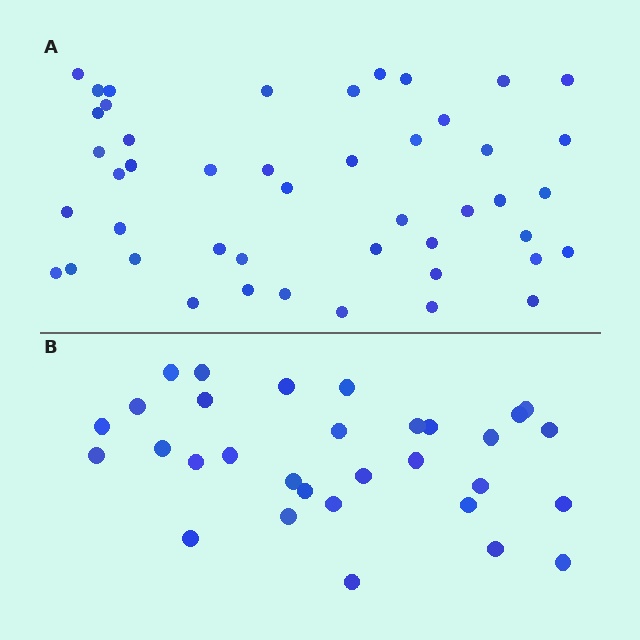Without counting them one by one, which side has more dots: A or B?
Region A (the top region) has more dots.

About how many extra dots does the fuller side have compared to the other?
Region A has approximately 15 more dots than region B.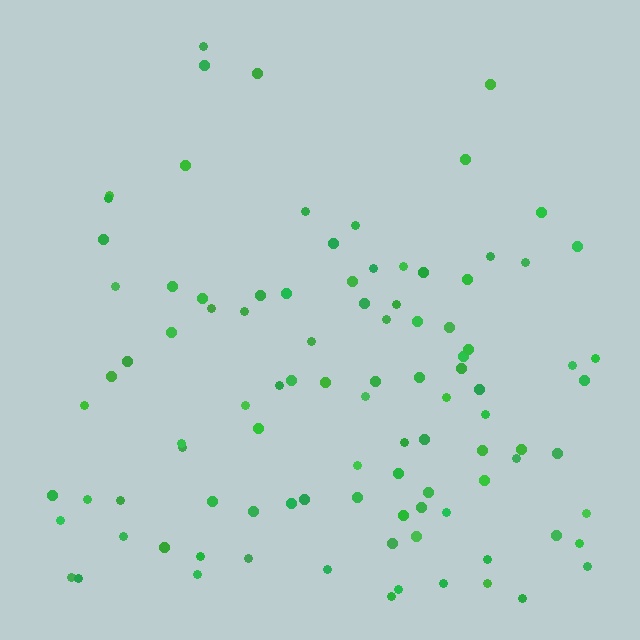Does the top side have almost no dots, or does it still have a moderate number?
Still a moderate number, just noticeably fewer than the bottom.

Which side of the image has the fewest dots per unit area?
The top.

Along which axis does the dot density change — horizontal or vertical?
Vertical.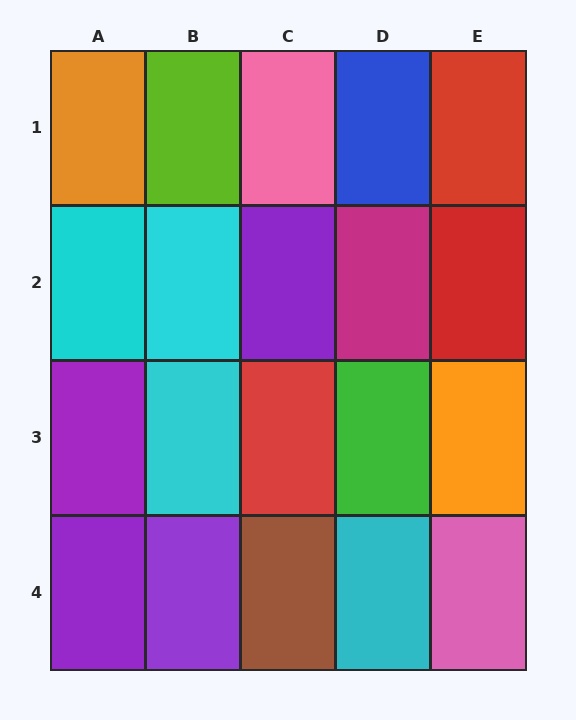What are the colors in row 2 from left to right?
Cyan, cyan, purple, magenta, red.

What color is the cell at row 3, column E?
Orange.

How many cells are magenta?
1 cell is magenta.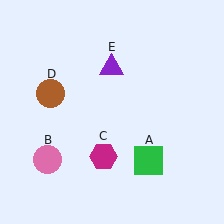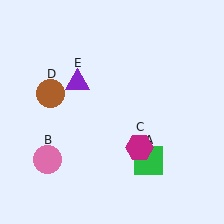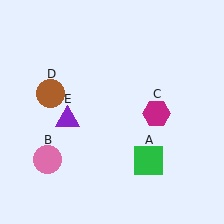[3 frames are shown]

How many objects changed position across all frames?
2 objects changed position: magenta hexagon (object C), purple triangle (object E).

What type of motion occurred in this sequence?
The magenta hexagon (object C), purple triangle (object E) rotated counterclockwise around the center of the scene.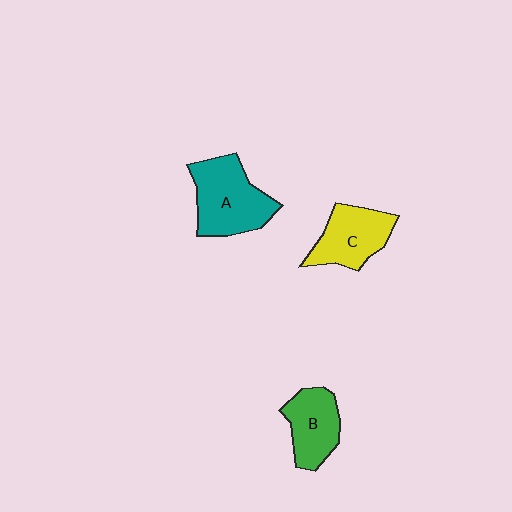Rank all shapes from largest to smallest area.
From largest to smallest: A (teal), C (yellow), B (green).